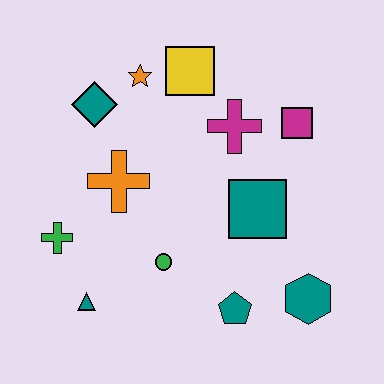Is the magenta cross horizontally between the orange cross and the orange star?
No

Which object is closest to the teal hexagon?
The teal pentagon is closest to the teal hexagon.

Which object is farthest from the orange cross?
The teal hexagon is farthest from the orange cross.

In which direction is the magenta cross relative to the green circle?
The magenta cross is above the green circle.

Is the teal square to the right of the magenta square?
No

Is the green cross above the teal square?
No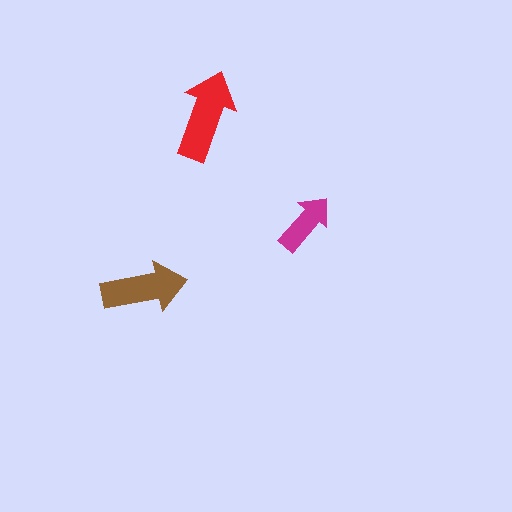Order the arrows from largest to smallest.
the red one, the brown one, the magenta one.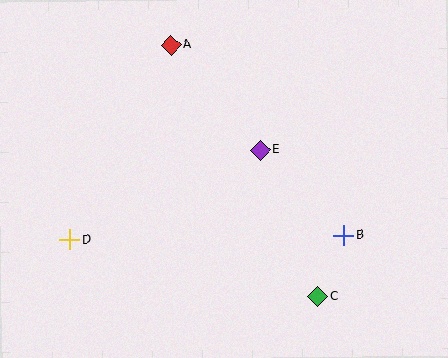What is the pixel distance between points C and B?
The distance between C and B is 66 pixels.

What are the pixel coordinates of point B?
Point B is at (343, 235).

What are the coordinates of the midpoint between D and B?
The midpoint between D and B is at (206, 237).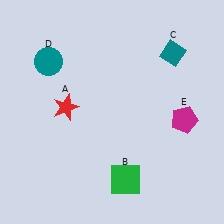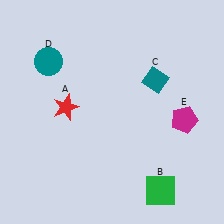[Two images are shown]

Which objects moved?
The objects that moved are: the green square (B), the teal diamond (C).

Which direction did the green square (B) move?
The green square (B) moved right.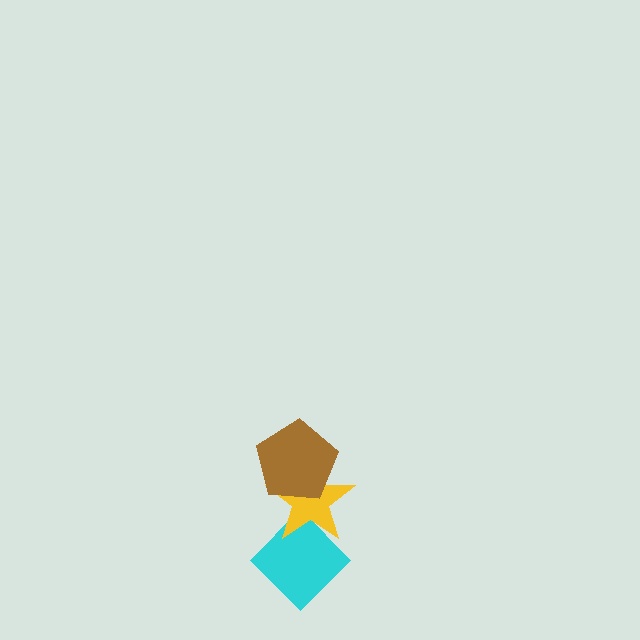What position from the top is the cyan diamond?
The cyan diamond is 3rd from the top.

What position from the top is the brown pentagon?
The brown pentagon is 1st from the top.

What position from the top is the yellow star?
The yellow star is 2nd from the top.